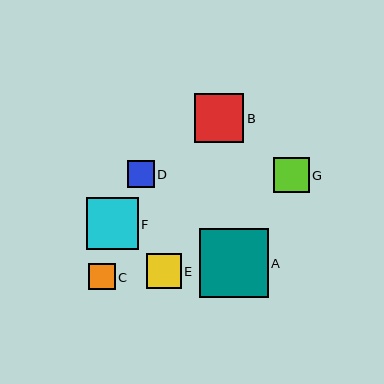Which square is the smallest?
Square C is the smallest with a size of approximately 26 pixels.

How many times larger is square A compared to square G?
Square A is approximately 1.9 times the size of square G.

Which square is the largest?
Square A is the largest with a size of approximately 69 pixels.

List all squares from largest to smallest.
From largest to smallest: A, F, B, G, E, D, C.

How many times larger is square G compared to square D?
Square G is approximately 1.3 times the size of square D.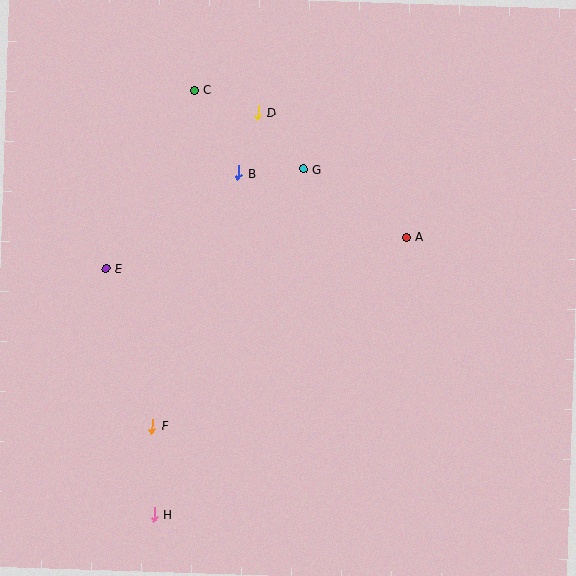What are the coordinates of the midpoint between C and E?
The midpoint between C and E is at (150, 179).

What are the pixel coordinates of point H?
Point H is at (154, 515).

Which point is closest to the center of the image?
Point G at (303, 169) is closest to the center.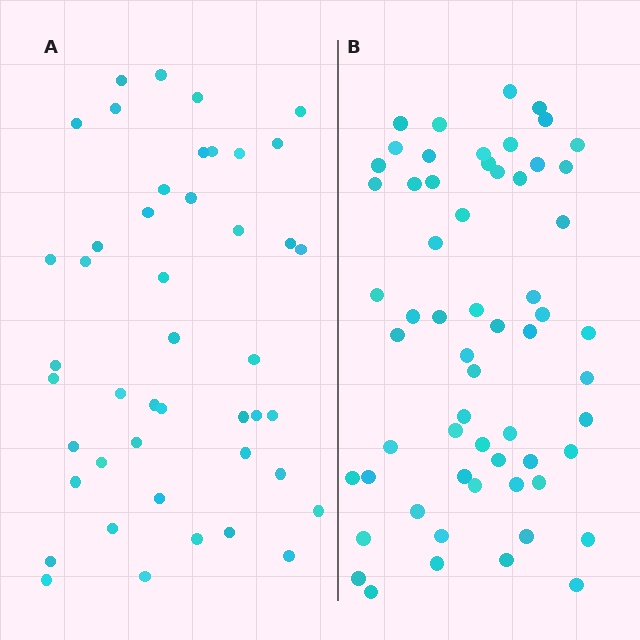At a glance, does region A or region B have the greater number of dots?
Region B (the right region) has more dots.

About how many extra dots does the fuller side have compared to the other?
Region B has approximately 15 more dots than region A.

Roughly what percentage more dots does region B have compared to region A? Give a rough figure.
About 35% more.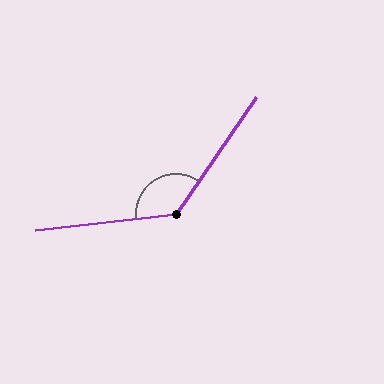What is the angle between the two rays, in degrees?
Approximately 131 degrees.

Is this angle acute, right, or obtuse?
It is obtuse.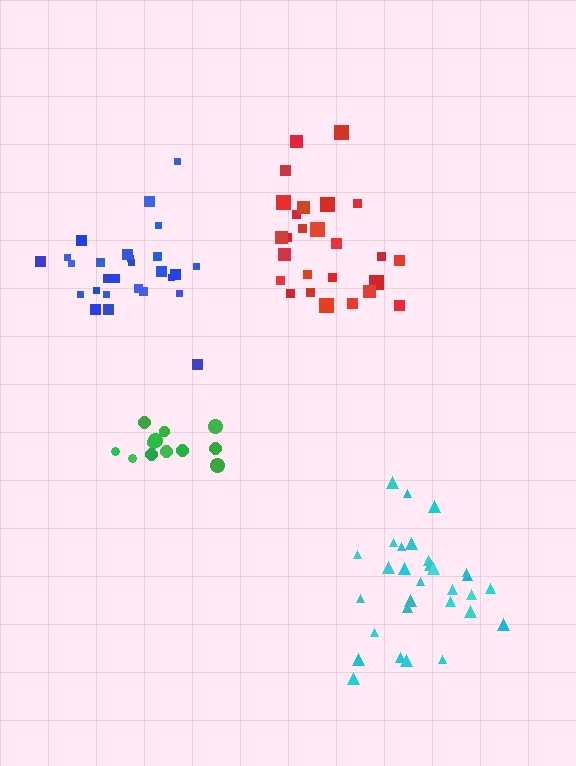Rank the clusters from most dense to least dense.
blue, green, red, cyan.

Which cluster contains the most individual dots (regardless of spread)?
Cyan (30).